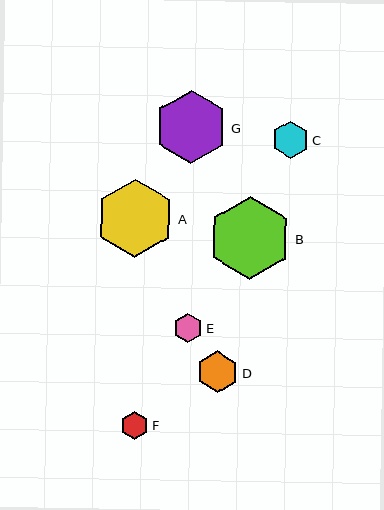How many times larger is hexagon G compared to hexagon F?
Hexagon G is approximately 2.6 times the size of hexagon F.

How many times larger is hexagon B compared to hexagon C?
Hexagon B is approximately 2.2 times the size of hexagon C.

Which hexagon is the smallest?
Hexagon F is the smallest with a size of approximately 28 pixels.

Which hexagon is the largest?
Hexagon B is the largest with a size of approximately 83 pixels.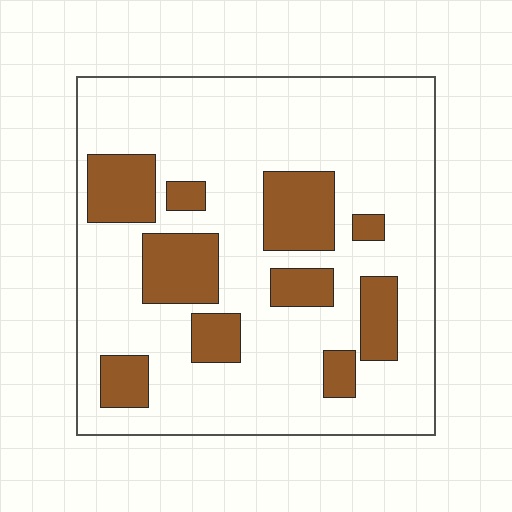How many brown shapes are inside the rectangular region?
10.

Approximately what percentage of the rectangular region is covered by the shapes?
Approximately 25%.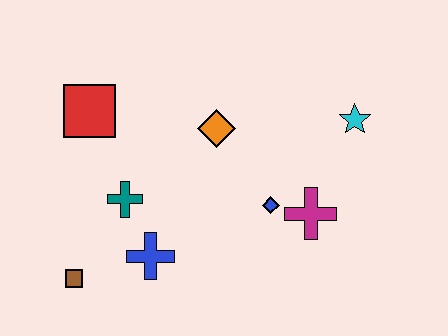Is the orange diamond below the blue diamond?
No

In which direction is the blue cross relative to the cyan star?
The blue cross is to the left of the cyan star.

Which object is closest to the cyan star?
The magenta cross is closest to the cyan star.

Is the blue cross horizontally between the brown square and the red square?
No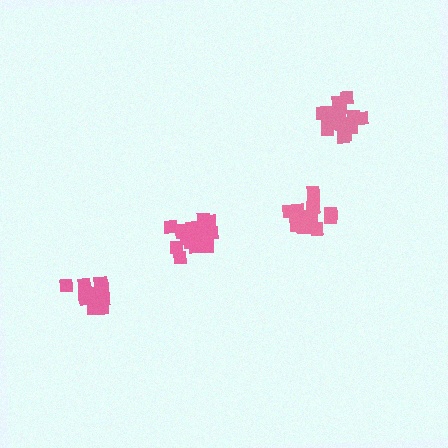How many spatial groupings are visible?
There are 4 spatial groupings.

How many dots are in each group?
Group 1: 17 dots, Group 2: 14 dots, Group 3: 16 dots, Group 4: 14 dots (61 total).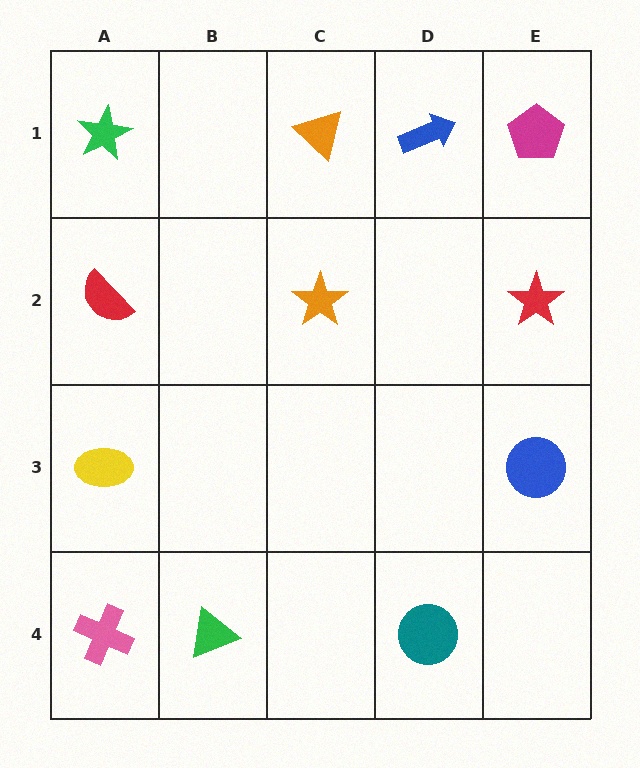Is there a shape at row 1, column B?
No, that cell is empty.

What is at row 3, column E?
A blue circle.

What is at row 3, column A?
A yellow ellipse.